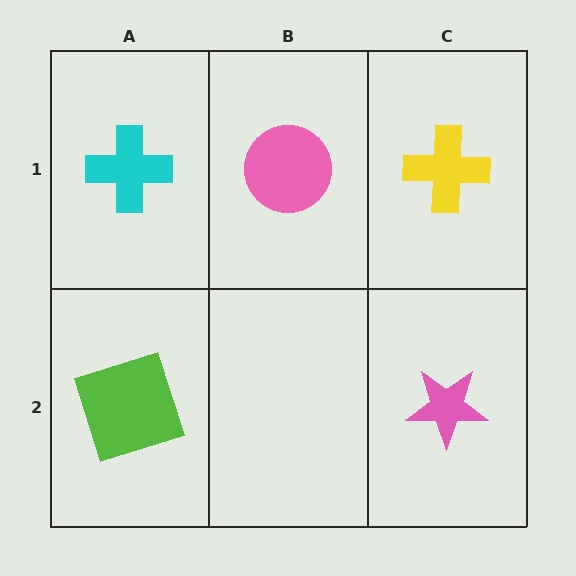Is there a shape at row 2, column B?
No, that cell is empty.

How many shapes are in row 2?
2 shapes.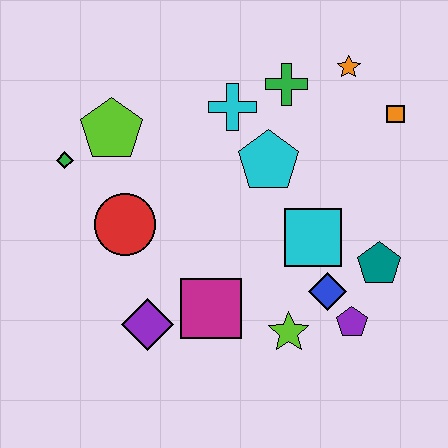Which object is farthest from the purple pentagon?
The green diamond is farthest from the purple pentagon.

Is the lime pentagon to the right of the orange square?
No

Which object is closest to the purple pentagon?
The blue diamond is closest to the purple pentagon.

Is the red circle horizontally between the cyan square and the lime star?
No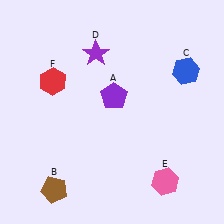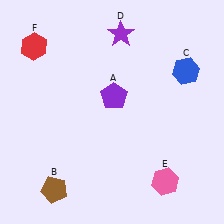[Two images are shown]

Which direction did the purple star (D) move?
The purple star (D) moved right.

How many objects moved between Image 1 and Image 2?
2 objects moved between the two images.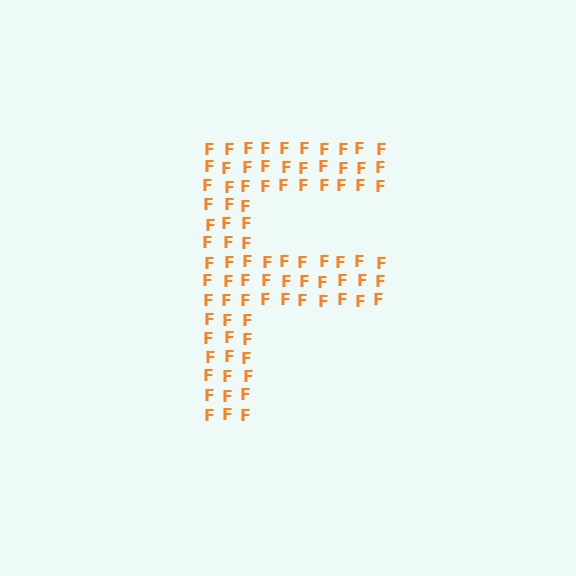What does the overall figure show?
The overall figure shows the letter F.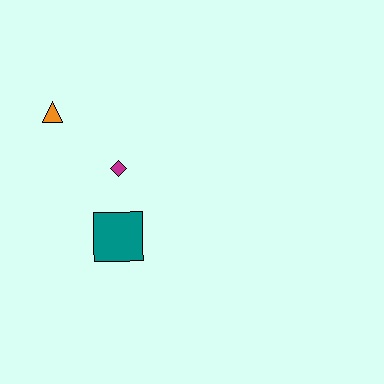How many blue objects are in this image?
There are no blue objects.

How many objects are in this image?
There are 3 objects.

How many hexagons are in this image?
There are no hexagons.